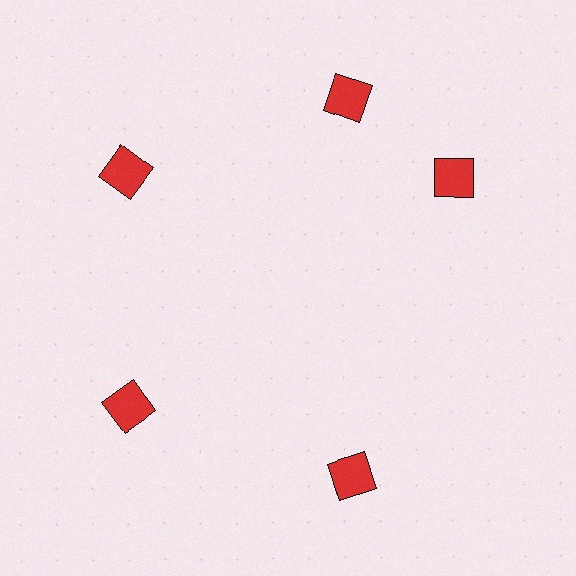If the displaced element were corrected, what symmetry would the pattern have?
It would have 5-fold rotational symmetry — the pattern would map onto itself every 72 degrees.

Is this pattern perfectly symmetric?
No. The 5 red squares are arranged in a ring, but one element near the 3 o'clock position is rotated out of alignment along the ring, breaking the 5-fold rotational symmetry.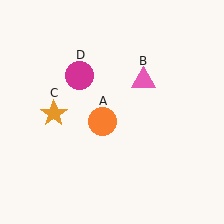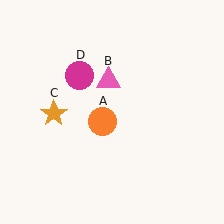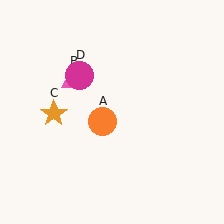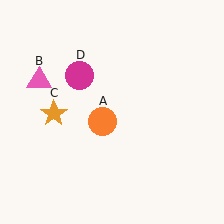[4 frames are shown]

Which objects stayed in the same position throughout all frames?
Orange circle (object A) and orange star (object C) and magenta circle (object D) remained stationary.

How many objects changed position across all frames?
1 object changed position: pink triangle (object B).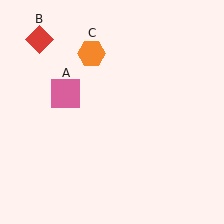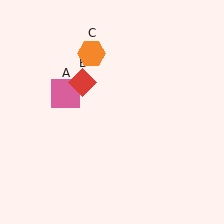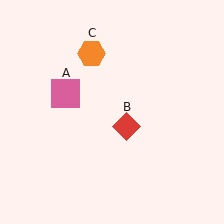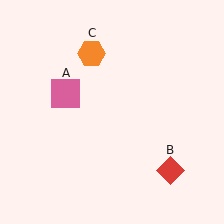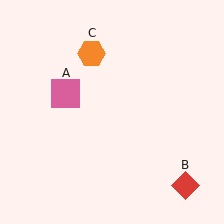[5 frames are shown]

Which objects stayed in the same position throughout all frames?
Pink square (object A) and orange hexagon (object C) remained stationary.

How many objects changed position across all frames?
1 object changed position: red diamond (object B).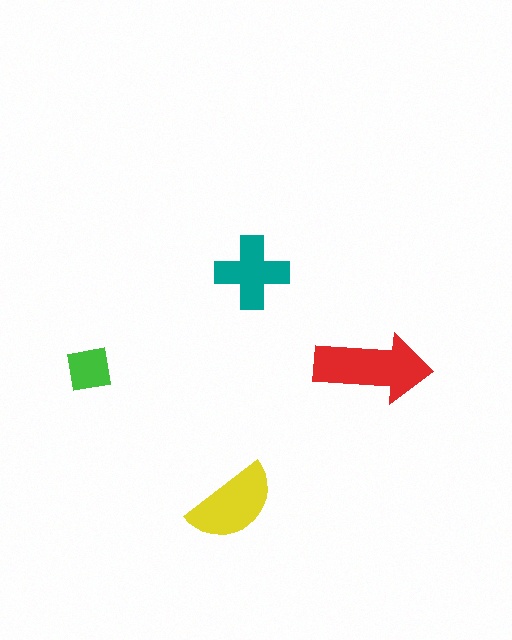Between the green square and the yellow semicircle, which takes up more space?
The yellow semicircle.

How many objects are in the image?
There are 4 objects in the image.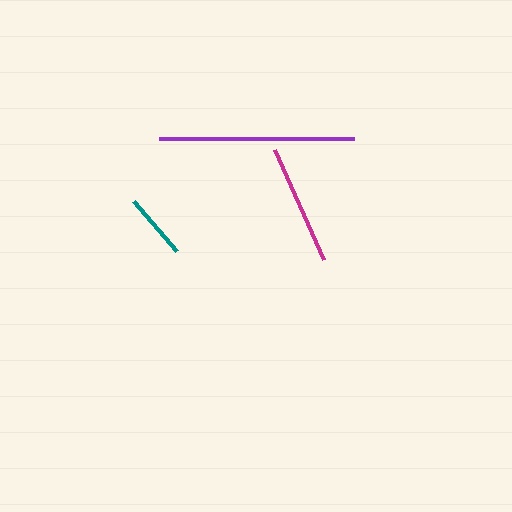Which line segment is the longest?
The purple line is the longest at approximately 195 pixels.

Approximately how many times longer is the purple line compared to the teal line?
The purple line is approximately 3.0 times the length of the teal line.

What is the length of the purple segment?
The purple segment is approximately 195 pixels long.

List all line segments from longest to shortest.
From longest to shortest: purple, magenta, teal.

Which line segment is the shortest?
The teal line is the shortest at approximately 66 pixels.